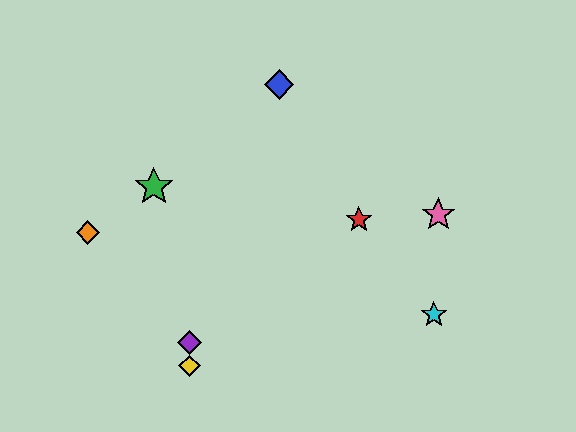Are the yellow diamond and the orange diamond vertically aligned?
No, the yellow diamond is at x≈190 and the orange diamond is at x≈88.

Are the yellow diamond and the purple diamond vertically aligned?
Yes, both are at x≈190.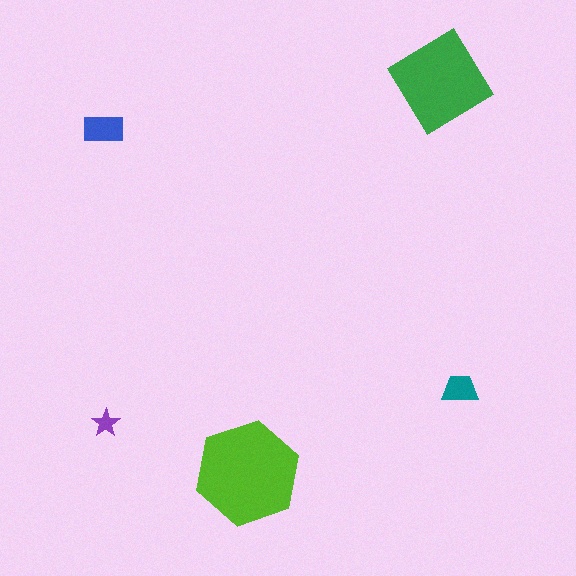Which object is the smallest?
The purple star.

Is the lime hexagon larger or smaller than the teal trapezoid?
Larger.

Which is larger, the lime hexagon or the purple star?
The lime hexagon.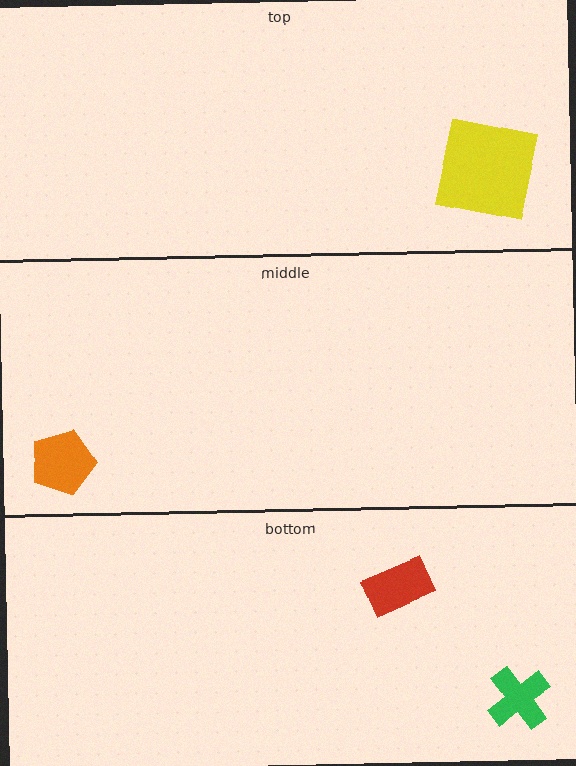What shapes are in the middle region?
The orange pentagon.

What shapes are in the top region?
The yellow square.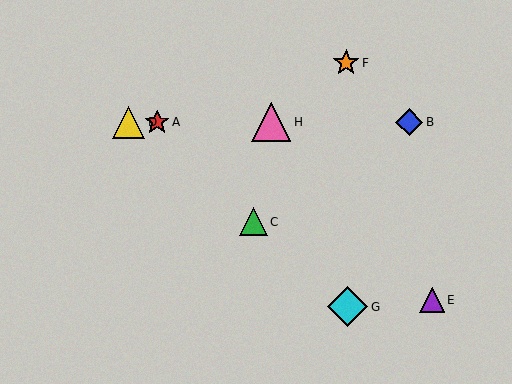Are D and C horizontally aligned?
No, D is at y≈122 and C is at y≈222.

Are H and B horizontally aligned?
Yes, both are at y≈122.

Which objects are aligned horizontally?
Objects A, B, D, H are aligned horizontally.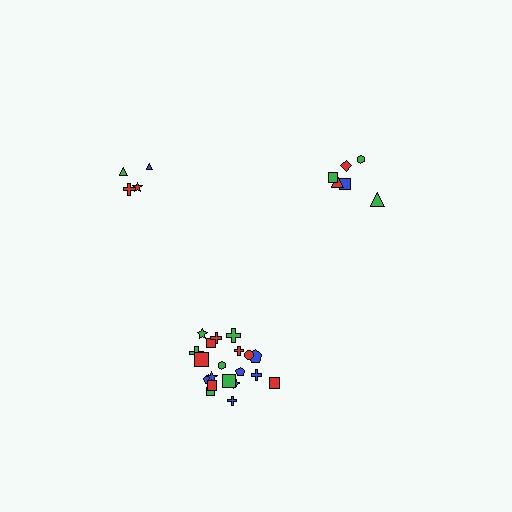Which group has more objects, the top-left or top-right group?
The top-right group.